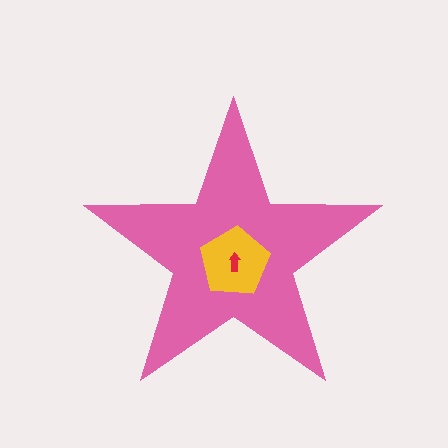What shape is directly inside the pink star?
The yellow pentagon.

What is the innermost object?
The red arrow.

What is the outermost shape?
The pink star.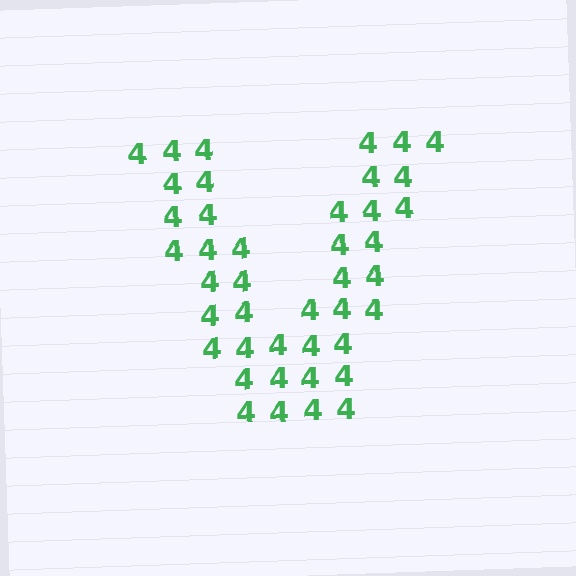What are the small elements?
The small elements are digit 4's.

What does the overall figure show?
The overall figure shows the letter V.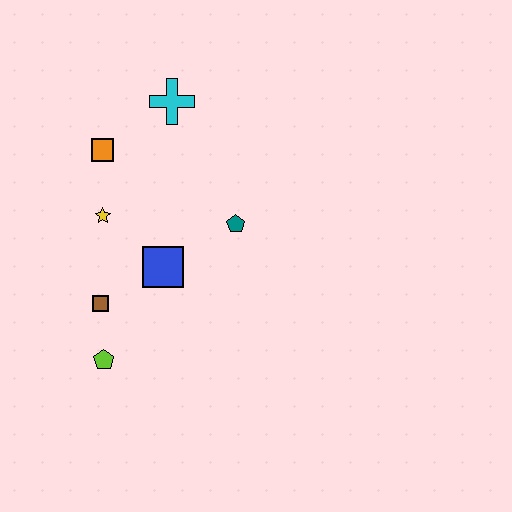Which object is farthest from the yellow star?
The lime pentagon is farthest from the yellow star.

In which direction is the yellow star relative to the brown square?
The yellow star is above the brown square.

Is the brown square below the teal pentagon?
Yes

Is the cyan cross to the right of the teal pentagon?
No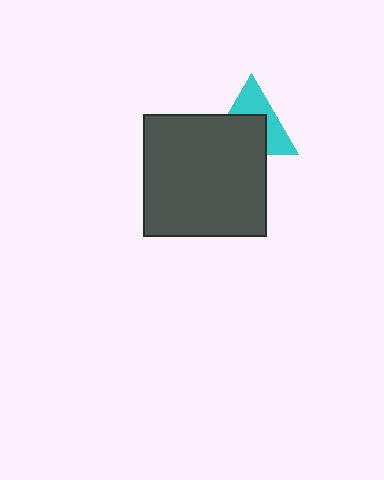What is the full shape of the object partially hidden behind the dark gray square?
The partially hidden object is a cyan triangle.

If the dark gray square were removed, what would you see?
You would see the complete cyan triangle.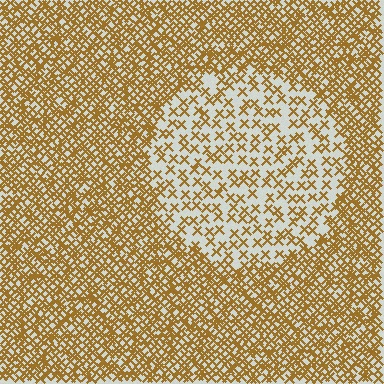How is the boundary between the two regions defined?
The boundary is defined by a change in element density (approximately 2.5x ratio). All elements are the same color, size, and shape.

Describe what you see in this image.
The image contains small brown elements arranged at two different densities. A circle-shaped region is visible where the elements are less densely packed than the surrounding area.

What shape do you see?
I see a circle.